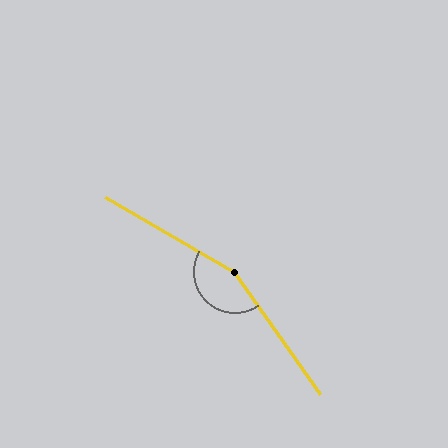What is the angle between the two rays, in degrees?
Approximately 155 degrees.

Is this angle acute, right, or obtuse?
It is obtuse.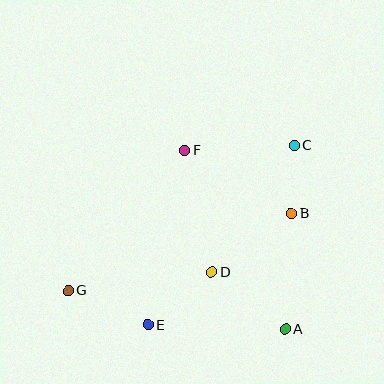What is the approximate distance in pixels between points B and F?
The distance between B and F is approximately 124 pixels.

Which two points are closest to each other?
Points B and C are closest to each other.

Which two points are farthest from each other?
Points C and G are farthest from each other.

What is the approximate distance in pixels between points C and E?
The distance between C and E is approximately 232 pixels.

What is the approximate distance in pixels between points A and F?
The distance between A and F is approximately 205 pixels.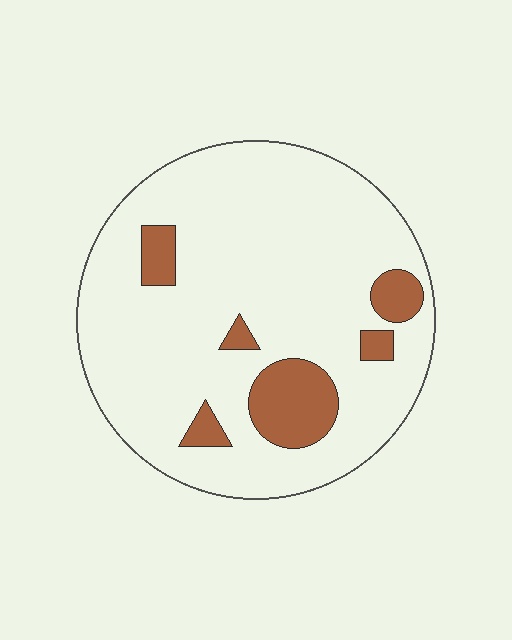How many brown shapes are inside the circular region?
6.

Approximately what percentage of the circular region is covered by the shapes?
Approximately 15%.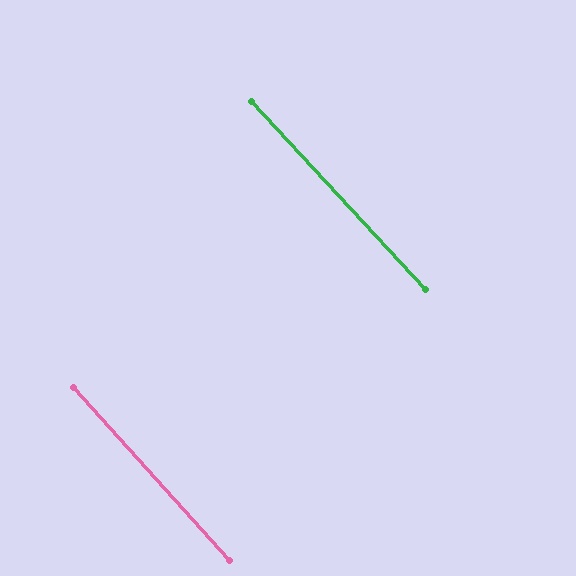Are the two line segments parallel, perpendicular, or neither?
Parallel — their directions differ by only 0.5°.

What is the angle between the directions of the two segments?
Approximately 0 degrees.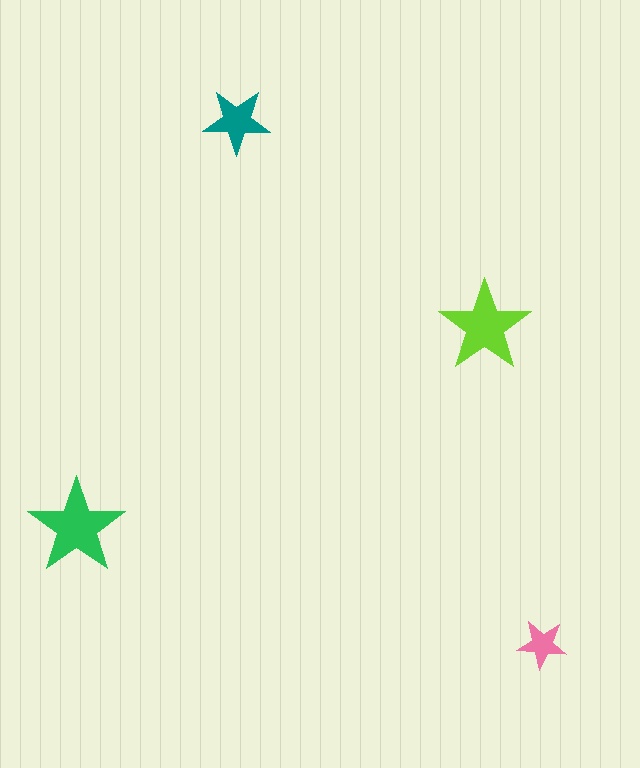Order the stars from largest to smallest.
the green one, the lime one, the teal one, the pink one.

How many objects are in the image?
There are 4 objects in the image.